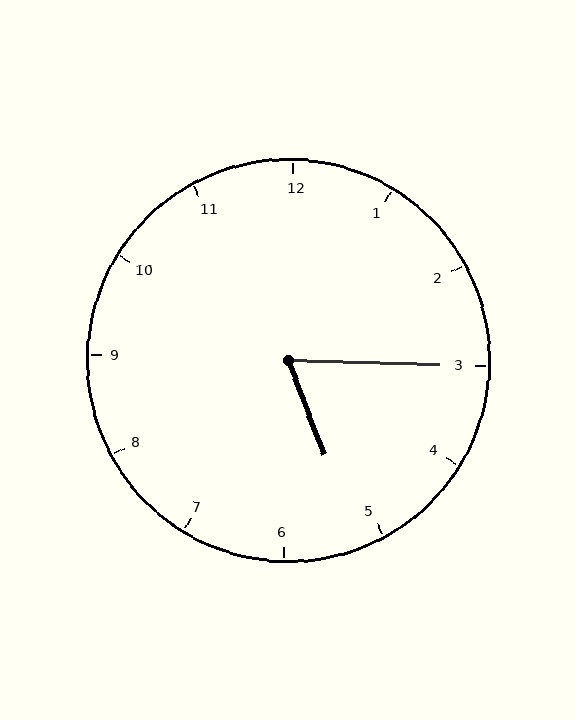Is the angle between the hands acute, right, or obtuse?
It is acute.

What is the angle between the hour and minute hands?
Approximately 68 degrees.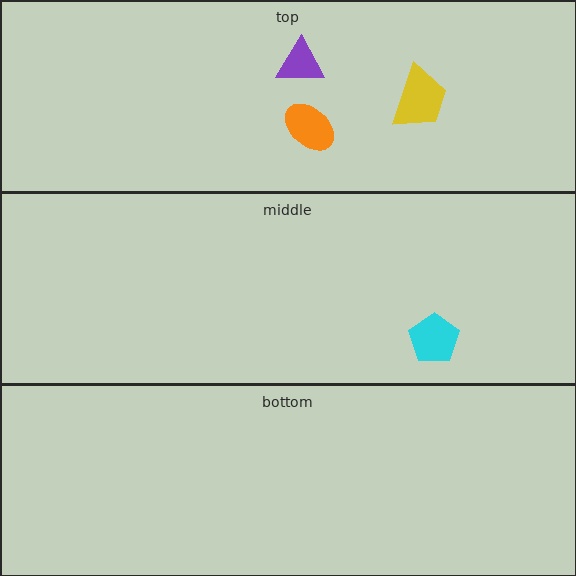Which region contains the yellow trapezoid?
The top region.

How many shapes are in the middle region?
1.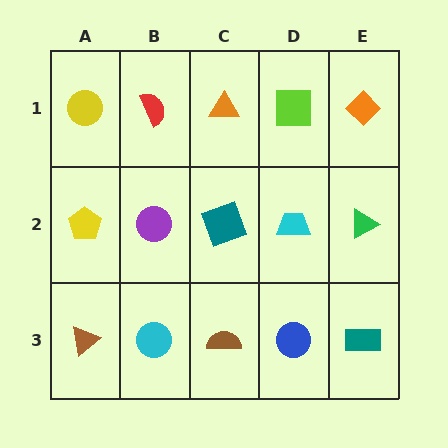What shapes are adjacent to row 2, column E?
An orange diamond (row 1, column E), a teal rectangle (row 3, column E), a cyan trapezoid (row 2, column D).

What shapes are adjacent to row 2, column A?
A yellow circle (row 1, column A), a brown triangle (row 3, column A), a purple circle (row 2, column B).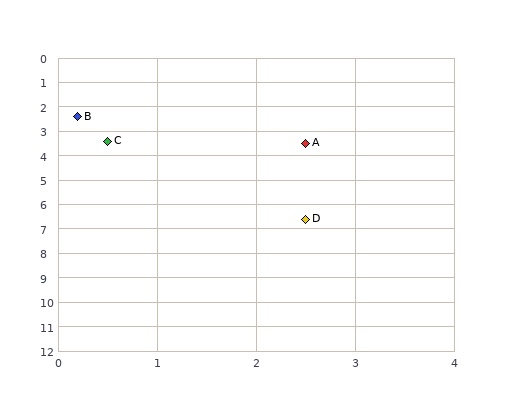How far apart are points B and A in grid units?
Points B and A are about 2.5 grid units apart.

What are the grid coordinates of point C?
Point C is at approximately (0.5, 3.4).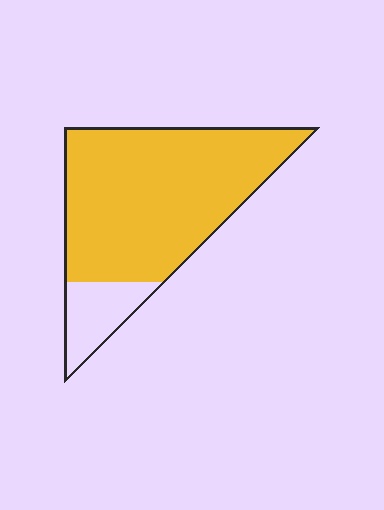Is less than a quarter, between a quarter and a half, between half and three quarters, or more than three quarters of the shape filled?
More than three quarters.